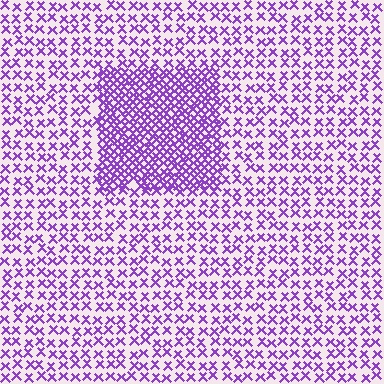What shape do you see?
I see a rectangle.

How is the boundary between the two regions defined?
The boundary is defined by a change in element density (approximately 2.3x ratio). All elements are the same color, size, and shape.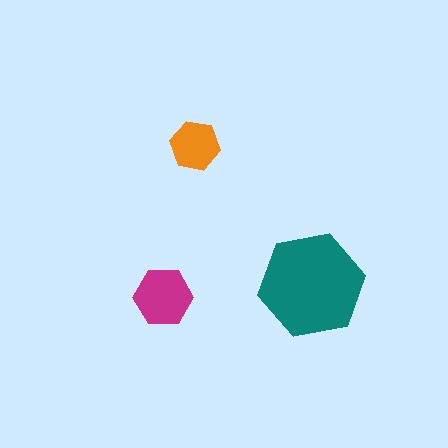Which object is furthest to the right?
The teal hexagon is rightmost.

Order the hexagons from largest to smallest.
the teal one, the magenta one, the orange one.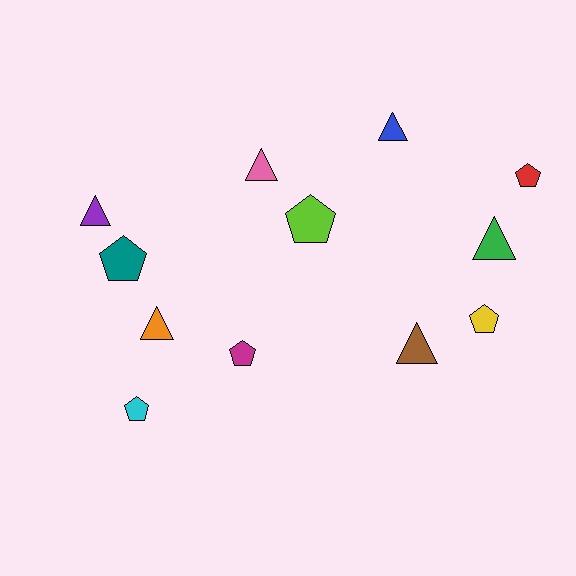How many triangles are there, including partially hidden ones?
There are 6 triangles.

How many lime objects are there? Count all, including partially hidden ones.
There is 1 lime object.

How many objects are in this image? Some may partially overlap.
There are 12 objects.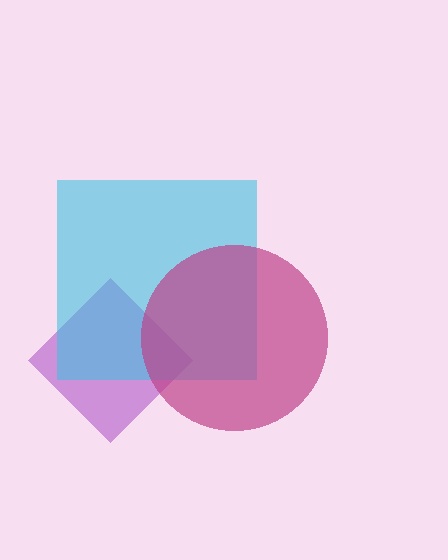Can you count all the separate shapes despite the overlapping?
Yes, there are 3 separate shapes.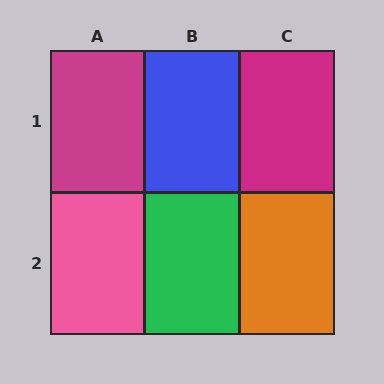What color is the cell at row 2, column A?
Pink.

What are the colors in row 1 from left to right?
Magenta, blue, magenta.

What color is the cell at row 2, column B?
Green.